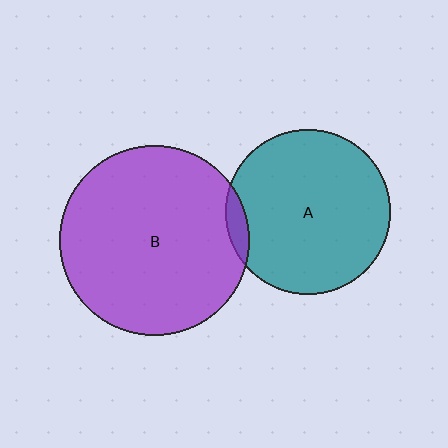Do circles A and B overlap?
Yes.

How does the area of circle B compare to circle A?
Approximately 1.3 times.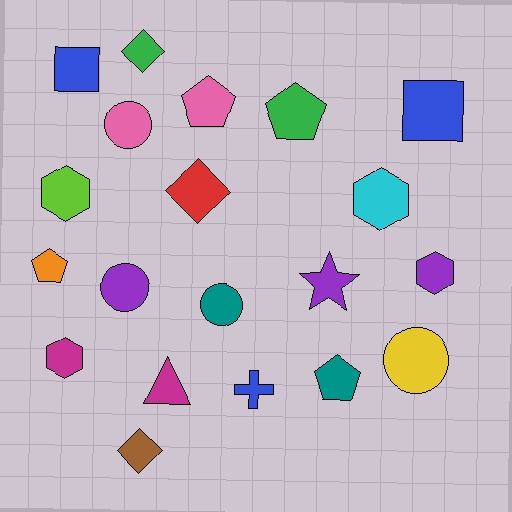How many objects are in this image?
There are 20 objects.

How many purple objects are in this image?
There are 3 purple objects.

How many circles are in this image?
There are 4 circles.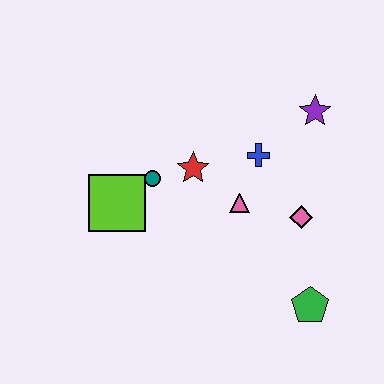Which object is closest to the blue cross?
The pink triangle is closest to the blue cross.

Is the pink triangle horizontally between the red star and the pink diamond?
Yes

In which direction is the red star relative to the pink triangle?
The red star is to the left of the pink triangle.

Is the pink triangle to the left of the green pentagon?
Yes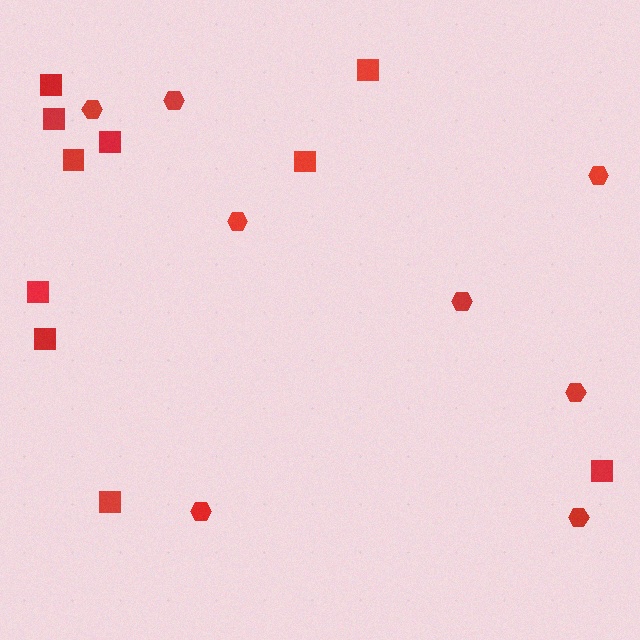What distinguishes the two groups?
There are 2 groups: one group of squares (10) and one group of hexagons (8).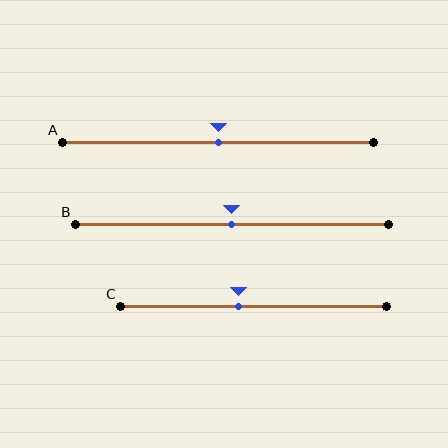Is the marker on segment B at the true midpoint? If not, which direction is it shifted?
Yes, the marker on segment B is at the true midpoint.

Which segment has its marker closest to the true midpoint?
Segment A has its marker closest to the true midpoint.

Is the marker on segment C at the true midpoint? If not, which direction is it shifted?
No, the marker on segment C is shifted to the left by about 6% of the segment length.